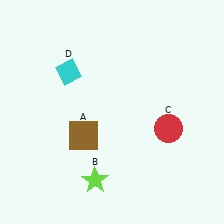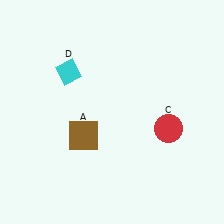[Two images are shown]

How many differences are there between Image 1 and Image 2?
There is 1 difference between the two images.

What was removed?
The lime star (B) was removed in Image 2.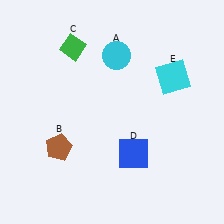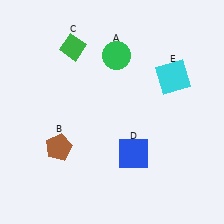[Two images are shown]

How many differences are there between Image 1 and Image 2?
There is 1 difference between the two images.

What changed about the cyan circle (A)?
In Image 1, A is cyan. In Image 2, it changed to green.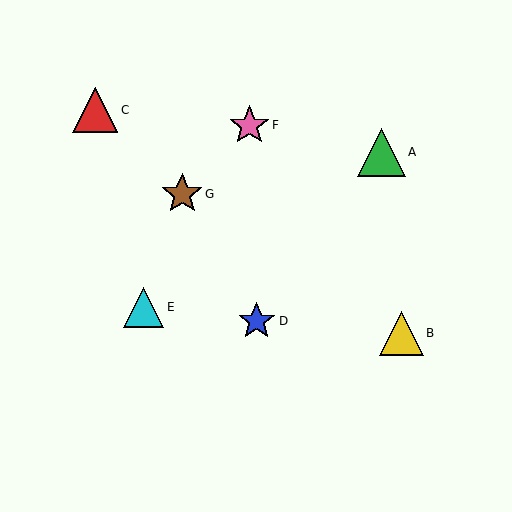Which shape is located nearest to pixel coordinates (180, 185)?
The brown star (labeled G) at (182, 194) is nearest to that location.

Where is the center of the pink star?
The center of the pink star is at (249, 125).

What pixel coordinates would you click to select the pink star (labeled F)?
Click at (249, 125) to select the pink star F.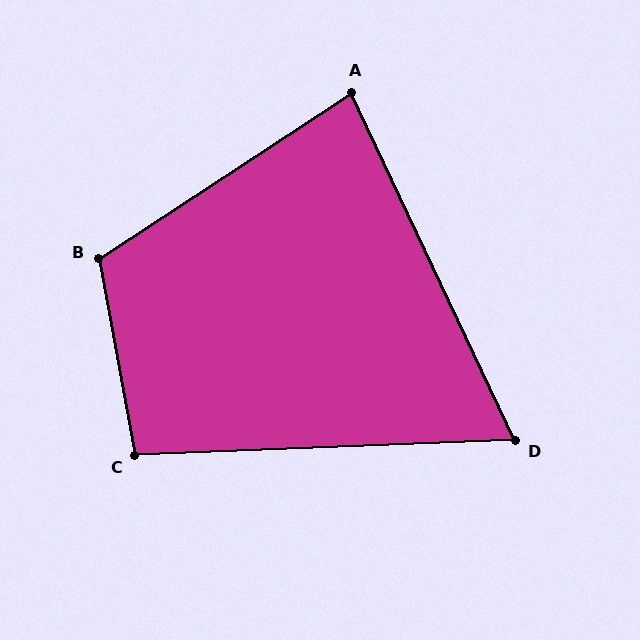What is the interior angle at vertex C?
Approximately 98 degrees (obtuse).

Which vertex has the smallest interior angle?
D, at approximately 67 degrees.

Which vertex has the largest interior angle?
B, at approximately 113 degrees.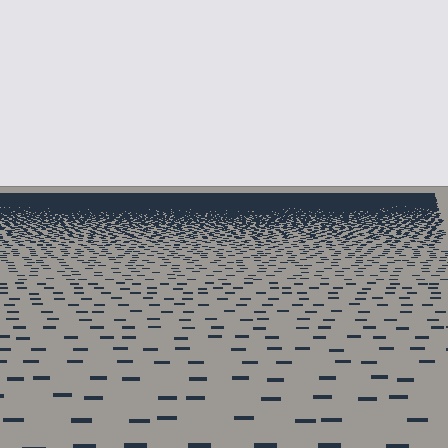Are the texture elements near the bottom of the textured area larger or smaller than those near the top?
Larger. Near the bottom, elements are closer to the viewer and appear at a bigger on-screen size.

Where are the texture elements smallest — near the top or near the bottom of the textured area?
Near the top.